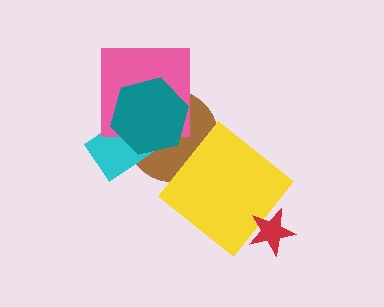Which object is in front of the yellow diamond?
The red star is in front of the yellow diamond.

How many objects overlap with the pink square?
3 objects overlap with the pink square.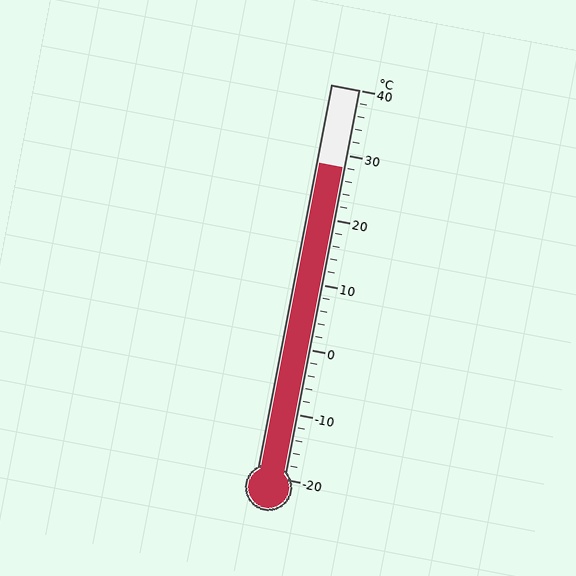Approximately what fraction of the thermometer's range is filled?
The thermometer is filled to approximately 80% of its range.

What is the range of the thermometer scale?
The thermometer scale ranges from -20°C to 40°C.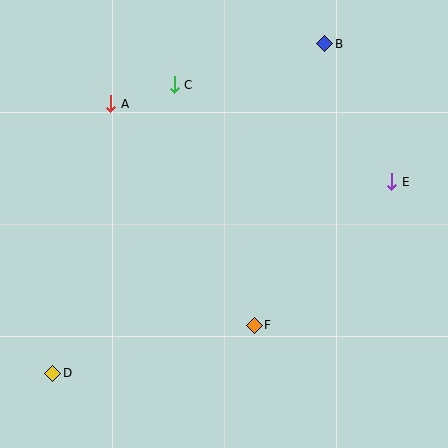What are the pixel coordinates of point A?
Point A is at (111, 104).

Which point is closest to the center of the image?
Point F at (254, 325) is closest to the center.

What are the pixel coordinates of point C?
Point C is at (174, 85).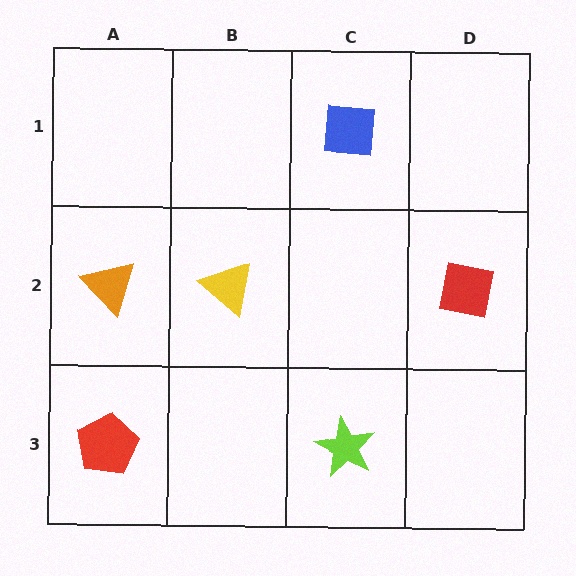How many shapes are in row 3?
2 shapes.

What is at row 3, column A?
A red pentagon.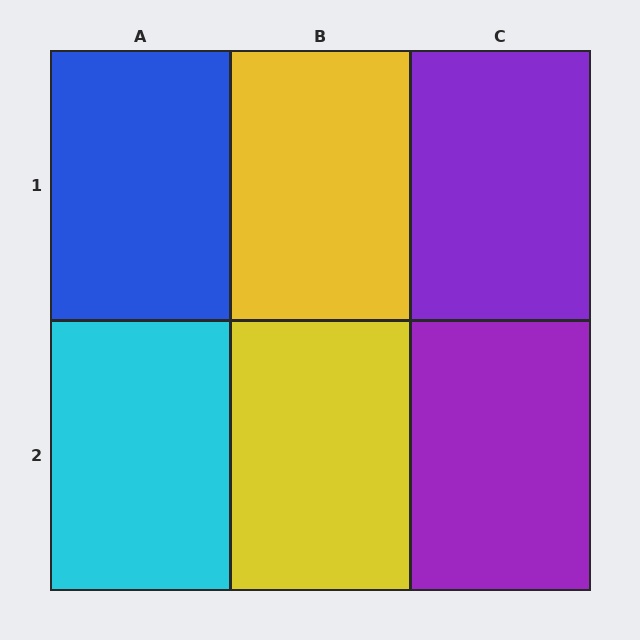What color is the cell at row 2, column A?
Cyan.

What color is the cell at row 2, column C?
Purple.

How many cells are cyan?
1 cell is cyan.